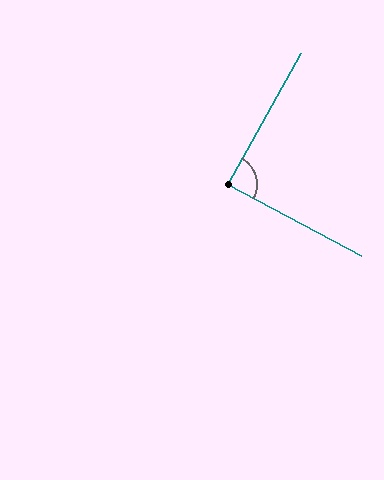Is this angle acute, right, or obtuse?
It is approximately a right angle.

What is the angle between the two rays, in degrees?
Approximately 89 degrees.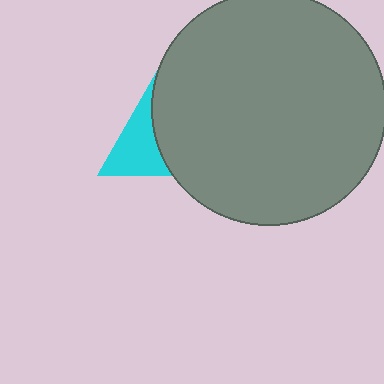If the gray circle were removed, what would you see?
You would see the complete cyan triangle.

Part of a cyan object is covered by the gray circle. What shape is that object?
It is a triangle.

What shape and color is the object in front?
The object in front is a gray circle.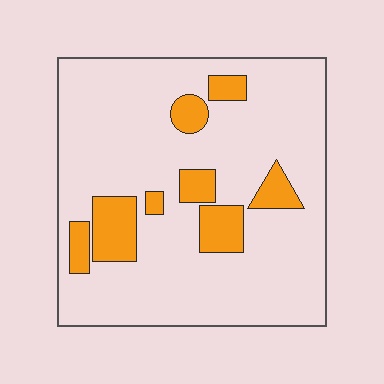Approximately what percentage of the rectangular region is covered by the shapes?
Approximately 15%.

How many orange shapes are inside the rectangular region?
8.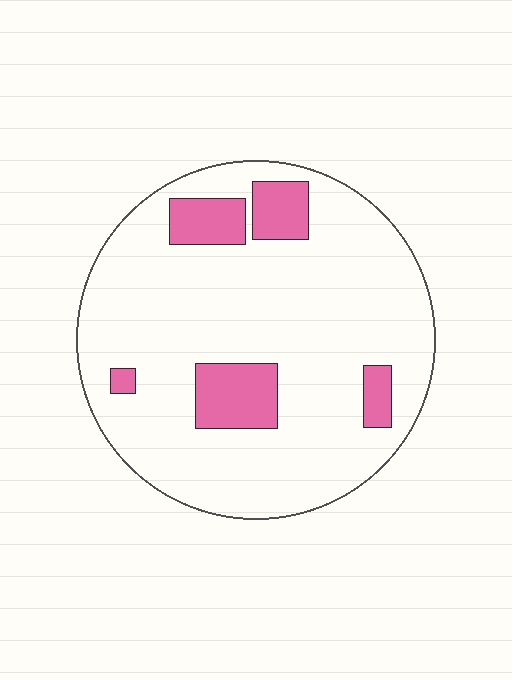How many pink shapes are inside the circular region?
5.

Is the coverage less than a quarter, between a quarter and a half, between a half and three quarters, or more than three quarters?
Less than a quarter.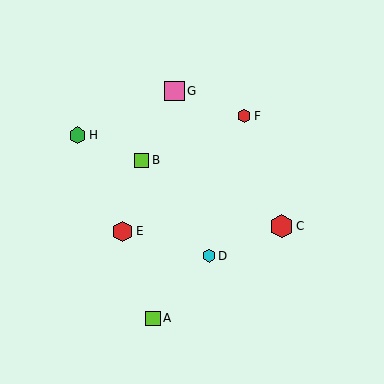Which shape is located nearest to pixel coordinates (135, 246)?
The red hexagon (labeled E) at (122, 231) is nearest to that location.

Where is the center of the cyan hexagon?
The center of the cyan hexagon is at (209, 256).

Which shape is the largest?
The red hexagon (labeled C) is the largest.